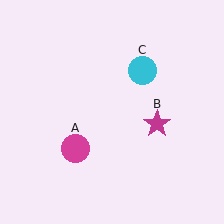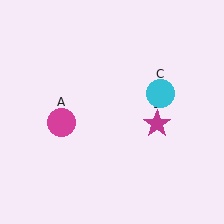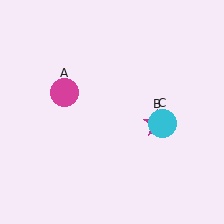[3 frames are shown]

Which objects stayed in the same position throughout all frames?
Magenta star (object B) remained stationary.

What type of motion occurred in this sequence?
The magenta circle (object A), cyan circle (object C) rotated clockwise around the center of the scene.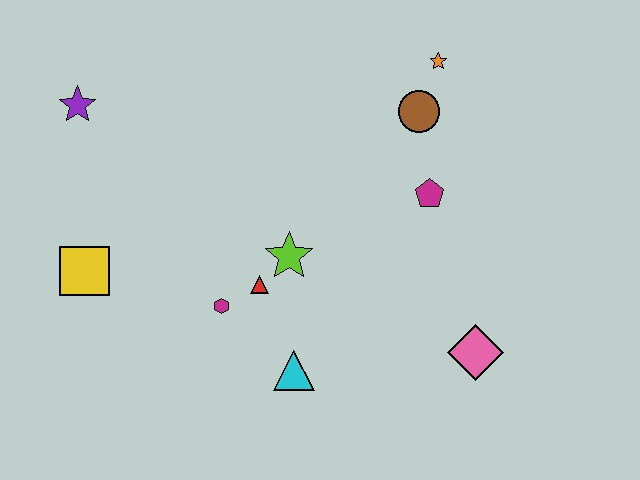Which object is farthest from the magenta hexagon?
The orange star is farthest from the magenta hexagon.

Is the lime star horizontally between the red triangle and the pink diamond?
Yes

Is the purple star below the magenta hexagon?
No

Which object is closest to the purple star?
The yellow square is closest to the purple star.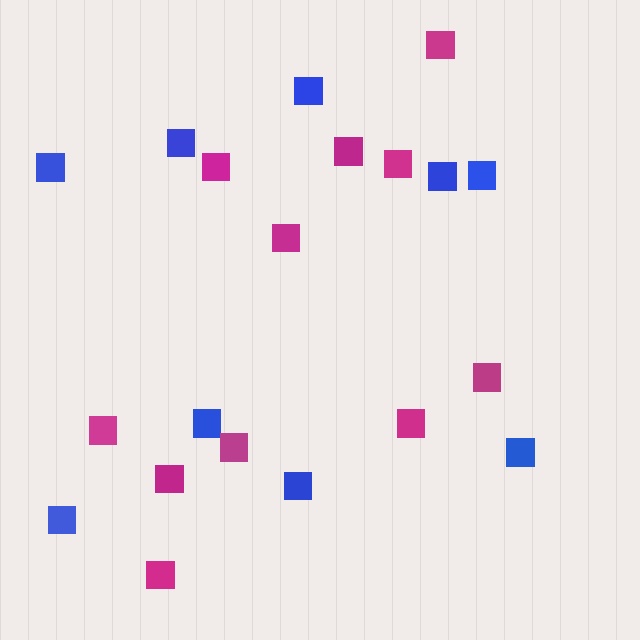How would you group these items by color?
There are 2 groups: one group of blue squares (9) and one group of magenta squares (11).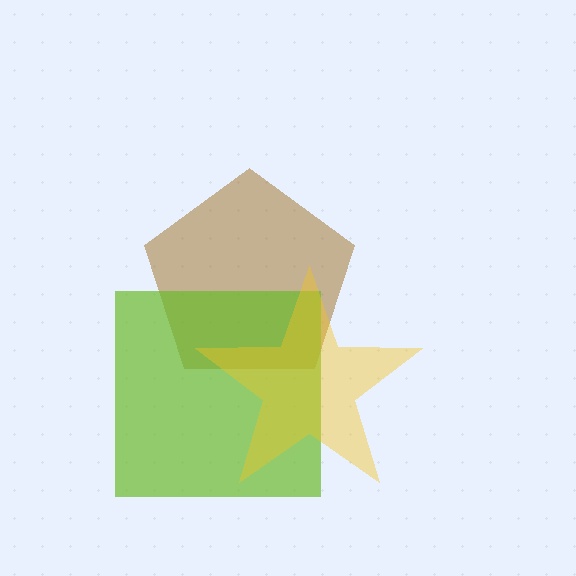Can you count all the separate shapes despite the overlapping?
Yes, there are 3 separate shapes.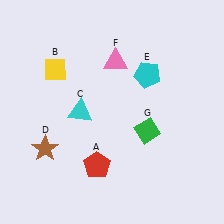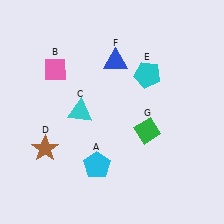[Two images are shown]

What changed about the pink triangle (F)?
In Image 1, F is pink. In Image 2, it changed to blue.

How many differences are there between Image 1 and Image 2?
There are 3 differences between the two images.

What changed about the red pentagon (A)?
In Image 1, A is red. In Image 2, it changed to cyan.